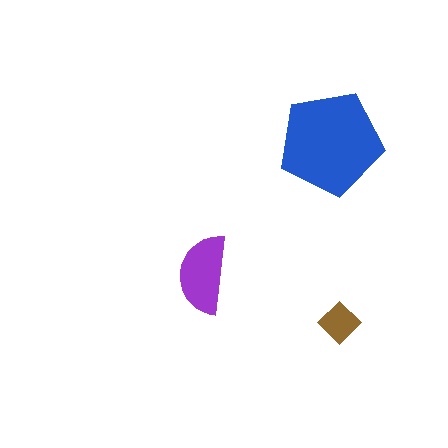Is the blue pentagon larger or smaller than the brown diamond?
Larger.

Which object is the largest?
The blue pentagon.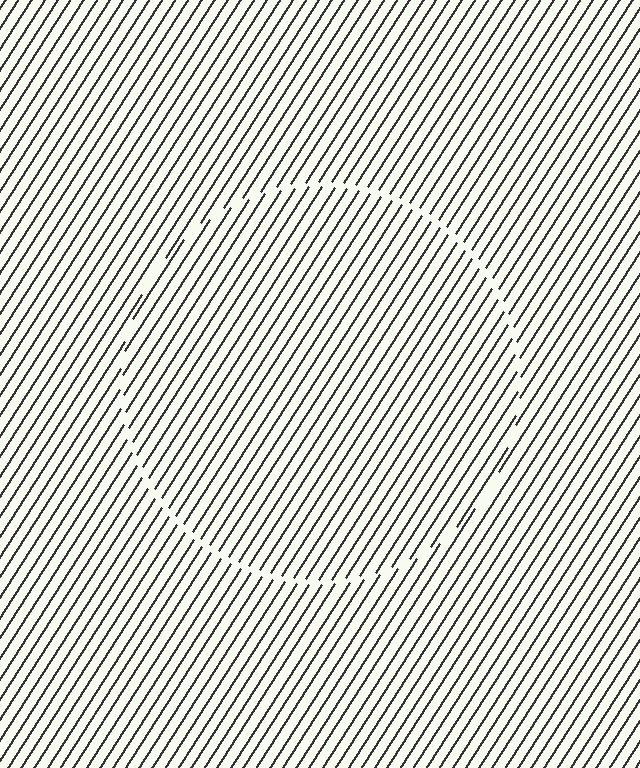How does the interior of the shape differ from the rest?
The interior of the shape contains the same grating, shifted by half a period — the contour is defined by the phase discontinuity where line-ends from the inner and outer gratings abut.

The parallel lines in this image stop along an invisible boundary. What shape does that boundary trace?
An illusory circle. The interior of the shape contains the same grating, shifted by half a period — the contour is defined by the phase discontinuity where line-ends from the inner and outer gratings abut.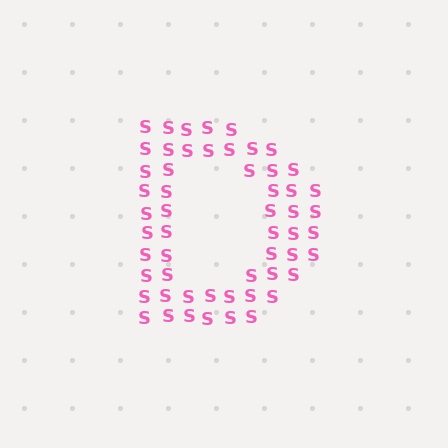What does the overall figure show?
The overall figure shows the letter D.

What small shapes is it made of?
It is made of small letter S's.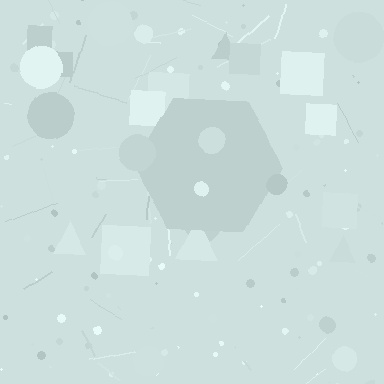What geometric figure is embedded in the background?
A hexagon is embedded in the background.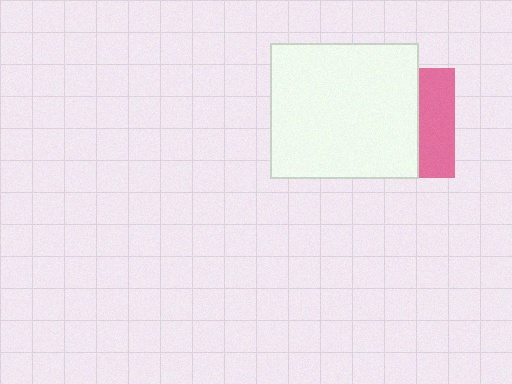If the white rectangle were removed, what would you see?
You would see the complete pink square.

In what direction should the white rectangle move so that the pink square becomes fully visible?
The white rectangle should move left. That is the shortest direction to clear the overlap and leave the pink square fully visible.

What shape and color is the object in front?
The object in front is a white rectangle.